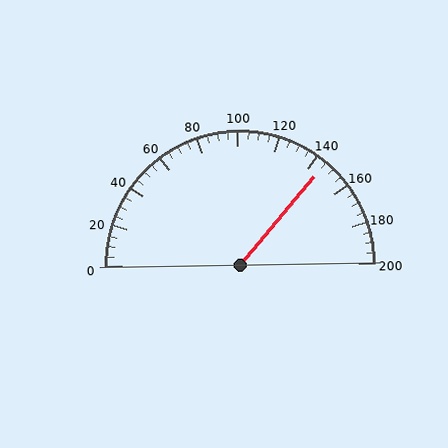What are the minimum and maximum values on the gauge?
The gauge ranges from 0 to 200.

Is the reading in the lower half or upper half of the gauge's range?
The reading is in the upper half of the range (0 to 200).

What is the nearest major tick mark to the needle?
The nearest major tick mark is 140.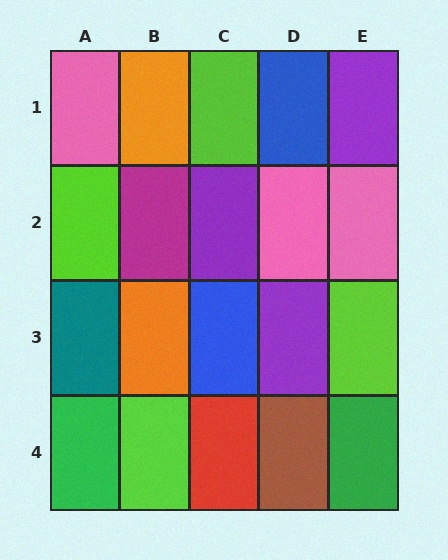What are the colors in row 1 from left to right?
Pink, orange, lime, blue, purple.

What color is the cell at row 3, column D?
Purple.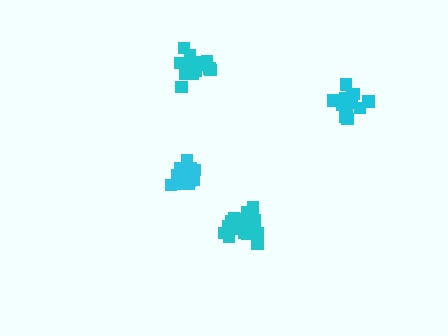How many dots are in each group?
Group 1: 18 dots, Group 2: 18 dots, Group 3: 15 dots, Group 4: 14 dots (65 total).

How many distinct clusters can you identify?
There are 4 distinct clusters.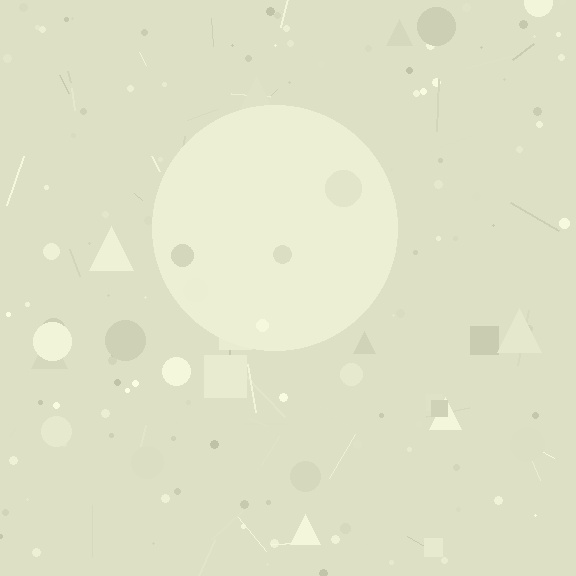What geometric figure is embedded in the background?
A circle is embedded in the background.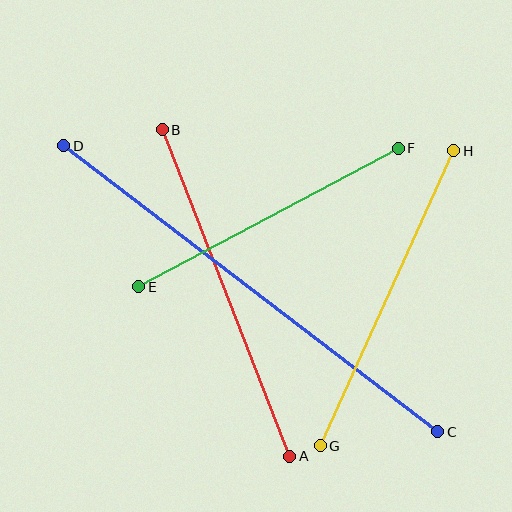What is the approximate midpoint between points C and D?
The midpoint is at approximately (251, 289) pixels.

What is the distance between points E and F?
The distance is approximately 294 pixels.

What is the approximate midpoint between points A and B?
The midpoint is at approximately (226, 293) pixels.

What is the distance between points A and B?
The distance is approximately 351 pixels.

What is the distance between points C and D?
The distance is approximately 471 pixels.